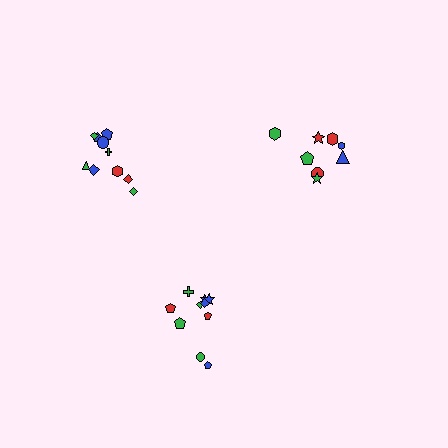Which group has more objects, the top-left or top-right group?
The top-left group.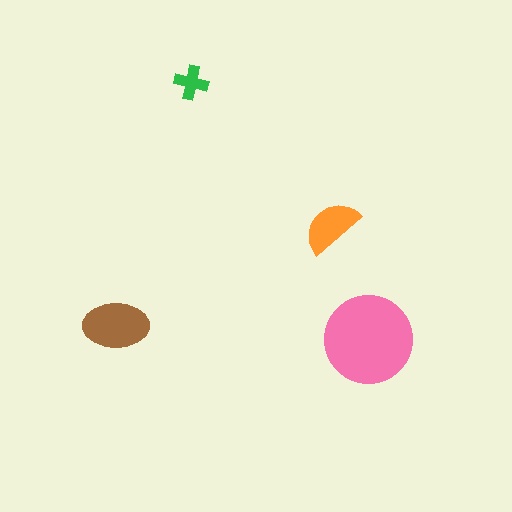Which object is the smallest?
The green cross.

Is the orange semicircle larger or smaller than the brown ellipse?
Smaller.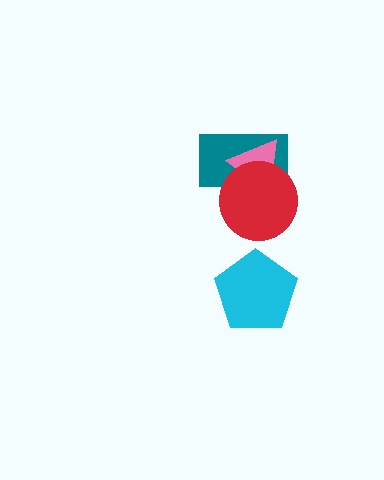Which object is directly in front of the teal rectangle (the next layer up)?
The pink triangle is directly in front of the teal rectangle.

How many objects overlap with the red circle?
2 objects overlap with the red circle.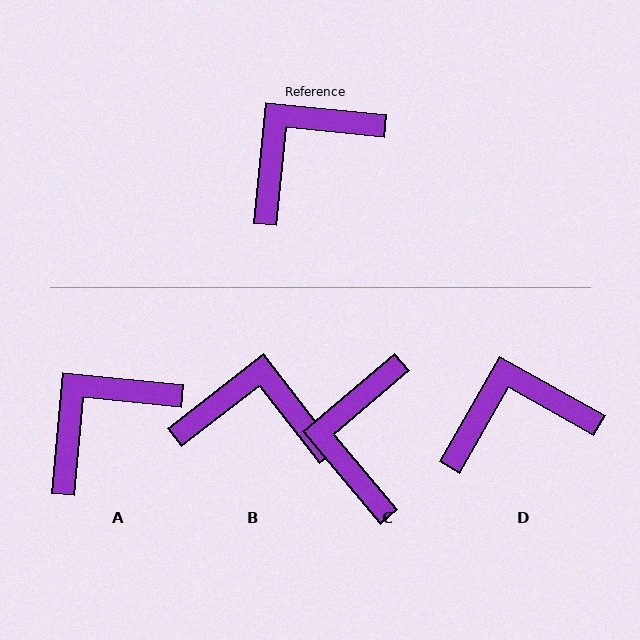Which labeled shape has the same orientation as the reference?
A.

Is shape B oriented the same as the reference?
No, it is off by about 47 degrees.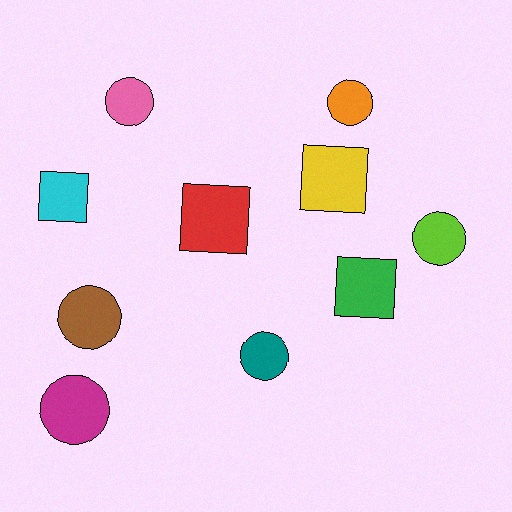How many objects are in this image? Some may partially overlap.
There are 10 objects.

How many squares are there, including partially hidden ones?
There are 4 squares.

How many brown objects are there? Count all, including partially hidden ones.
There is 1 brown object.